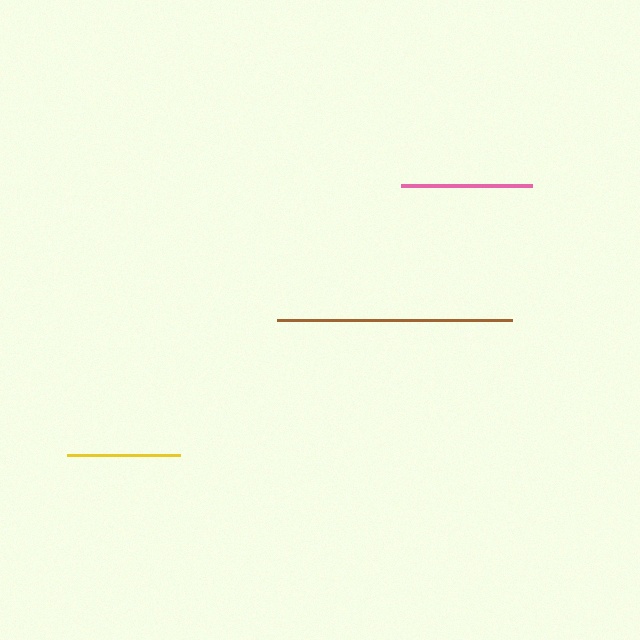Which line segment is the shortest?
The yellow line is the shortest at approximately 114 pixels.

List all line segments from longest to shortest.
From longest to shortest: brown, pink, yellow.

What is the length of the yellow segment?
The yellow segment is approximately 114 pixels long.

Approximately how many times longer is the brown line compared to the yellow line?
The brown line is approximately 2.1 times the length of the yellow line.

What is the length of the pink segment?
The pink segment is approximately 131 pixels long.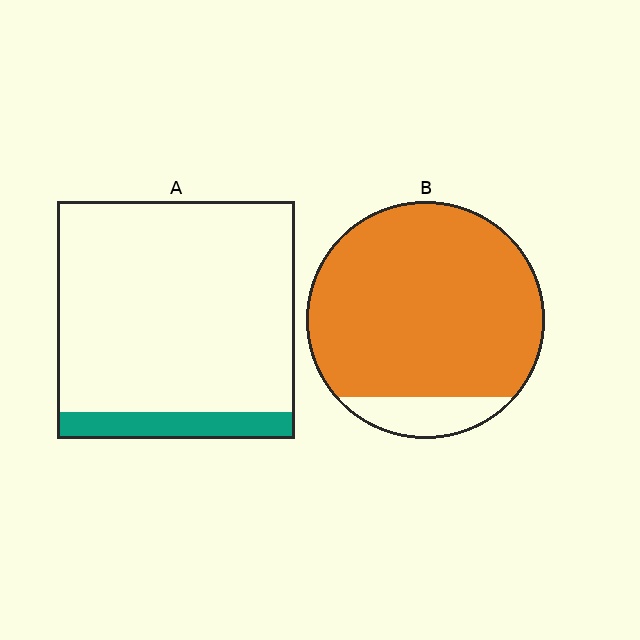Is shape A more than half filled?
No.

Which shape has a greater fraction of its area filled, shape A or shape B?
Shape B.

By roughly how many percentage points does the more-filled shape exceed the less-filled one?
By roughly 75 percentage points (B over A).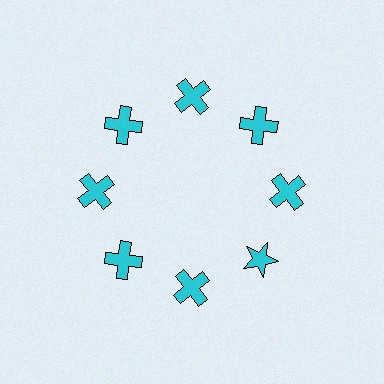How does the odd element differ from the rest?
It has a different shape: star instead of cross.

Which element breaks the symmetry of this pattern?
The cyan star at roughly the 4 o'clock position breaks the symmetry. All other shapes are cyan crosses.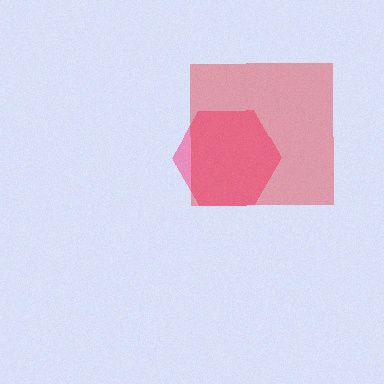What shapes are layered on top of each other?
The layered shapes are: a pink hexagon, a red square.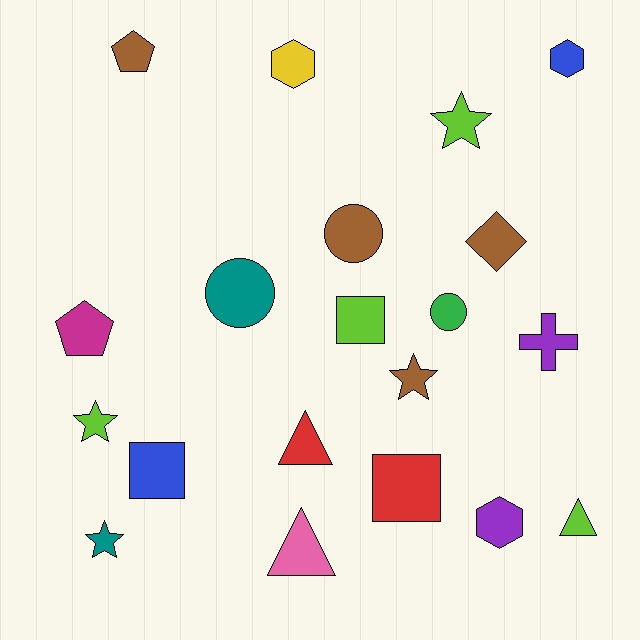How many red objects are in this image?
There are 2 red objects.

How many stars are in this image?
There are 4 stars.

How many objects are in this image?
There are 20 objects.